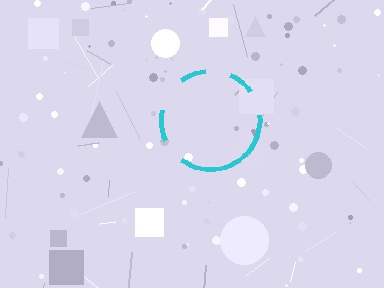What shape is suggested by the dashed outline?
The dashed outline suggests a circle.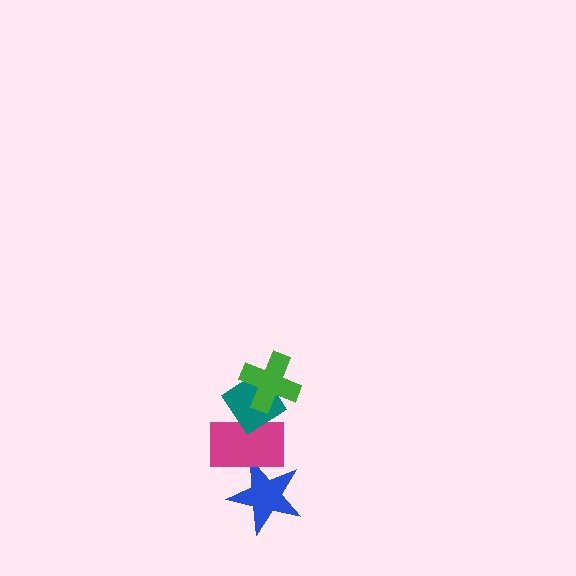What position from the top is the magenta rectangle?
The magenta rectangle is 3rd from the top.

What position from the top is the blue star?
The blue star is 4th from the top.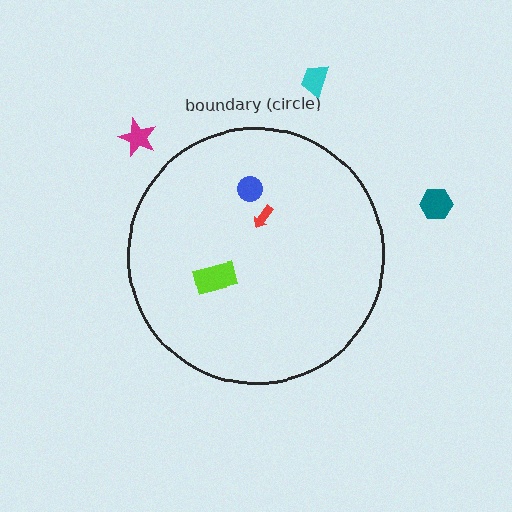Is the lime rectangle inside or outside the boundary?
Inside.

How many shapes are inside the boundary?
3 inside, 3 outside.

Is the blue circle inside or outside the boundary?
Inside.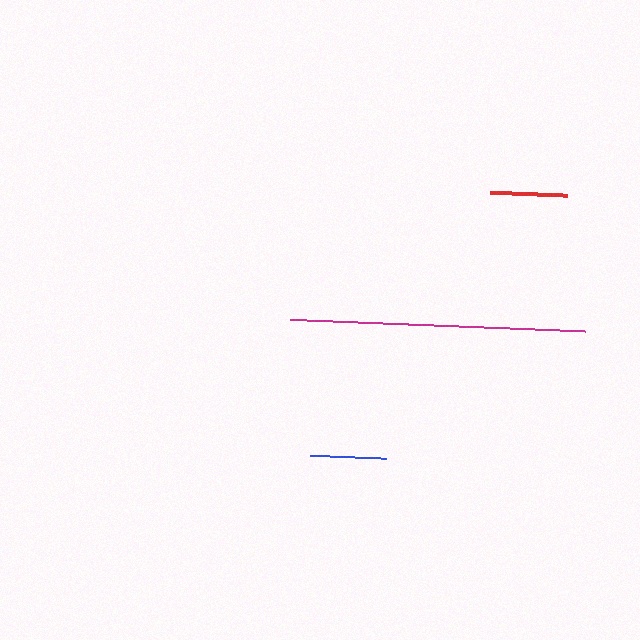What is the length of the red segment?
The red segment is approximately 77 pixels long.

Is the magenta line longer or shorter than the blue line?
The magenta line is longer than the blue line.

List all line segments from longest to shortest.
From longest to shortest: magenta, red, blue.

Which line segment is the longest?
The magenta line is the longest at approximately 296 pixels.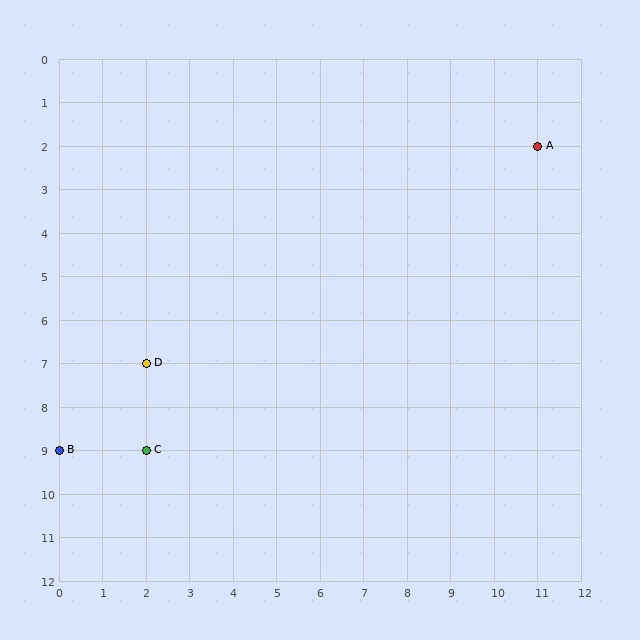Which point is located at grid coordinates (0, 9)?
Point B is at (0, 9).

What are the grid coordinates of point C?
Point C is at grid coordinates (2, 9).